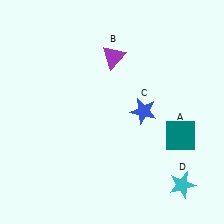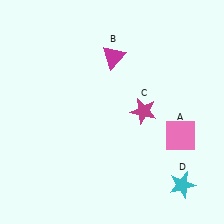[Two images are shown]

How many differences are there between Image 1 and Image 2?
There are 3 differences between the two images.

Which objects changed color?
A changed from teal to pink. B changed from purple to magenta. C changed from blue to magenta.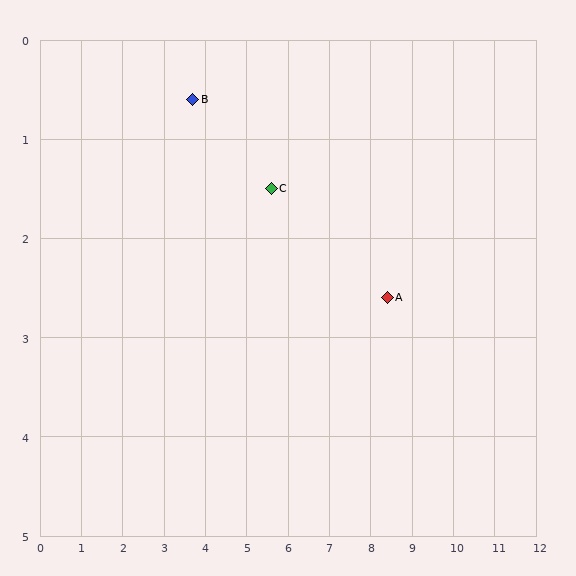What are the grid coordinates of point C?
Point C is at approximately (5.6, 1.5).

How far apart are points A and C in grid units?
Points A and C are about 3.0 grid units apart.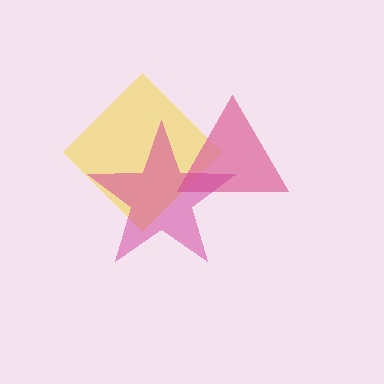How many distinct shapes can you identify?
There are 3 distinct shapes: a yellow diamond, a pink triangle, a magenta star.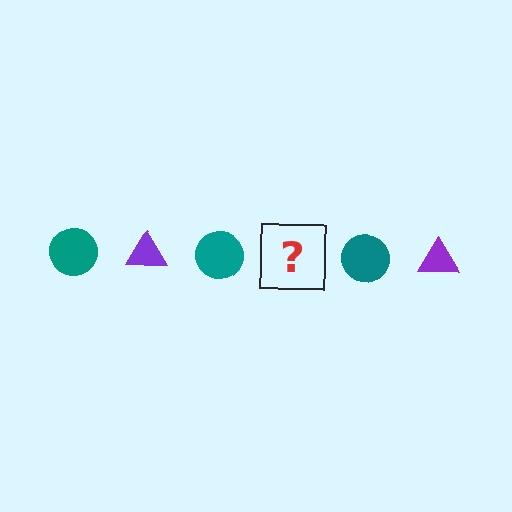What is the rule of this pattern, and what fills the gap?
The rule is that the pattern alternates between teal circle and purple triangle. The gap should be filled with a purple triangle.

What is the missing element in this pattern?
The missing element is a purple triangle.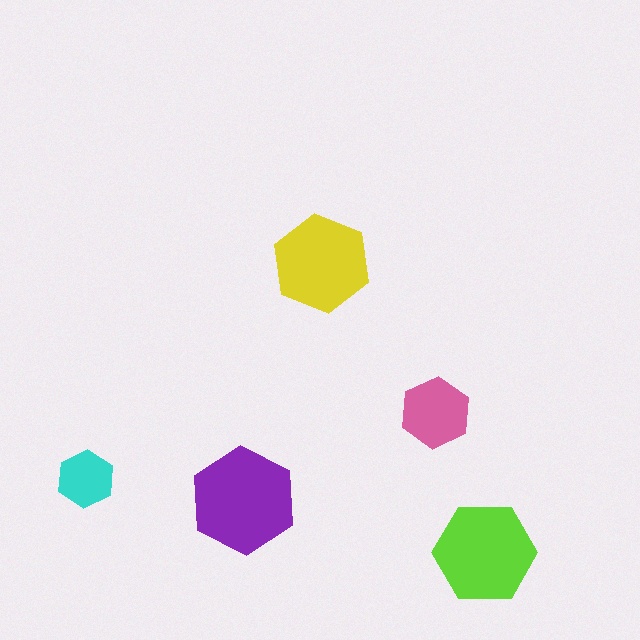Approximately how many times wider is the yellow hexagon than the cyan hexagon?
About 1.5 times wider.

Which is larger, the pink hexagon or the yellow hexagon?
The yellow one.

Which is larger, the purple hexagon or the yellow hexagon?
The purple one.